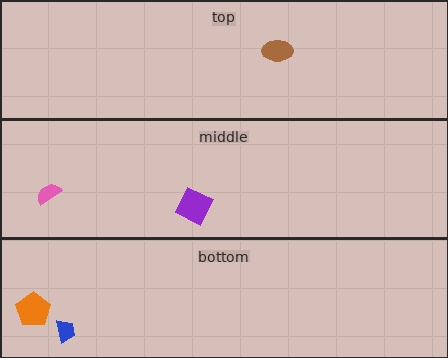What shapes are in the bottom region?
The blue trapezoid, the orange pentagon.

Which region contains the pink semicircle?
The middle region.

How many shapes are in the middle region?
2.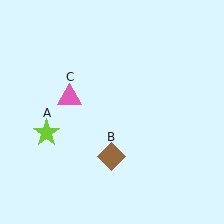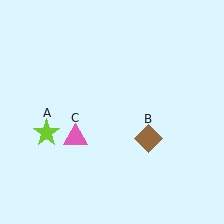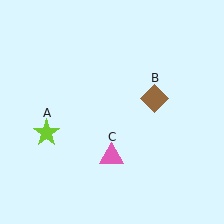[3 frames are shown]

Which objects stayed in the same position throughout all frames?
Lime star (object A) remained stationary.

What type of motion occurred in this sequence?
The brown diamond (object B), pink triangle (object C) rotated counterclockwise around the center of the scene.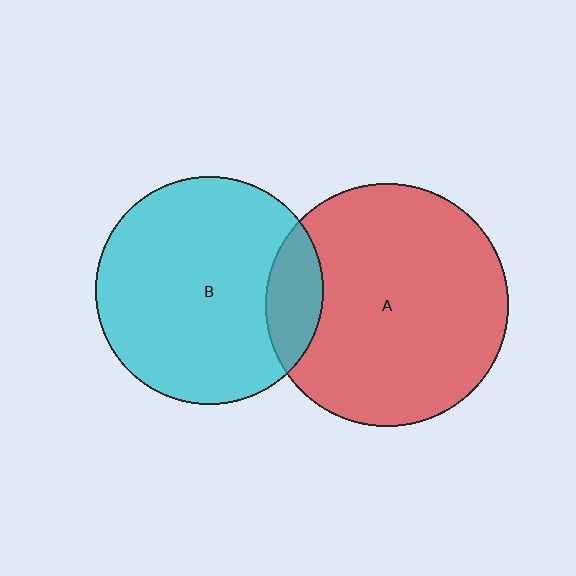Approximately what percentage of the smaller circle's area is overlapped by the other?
Approximately 15%.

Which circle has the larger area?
Circle A (red).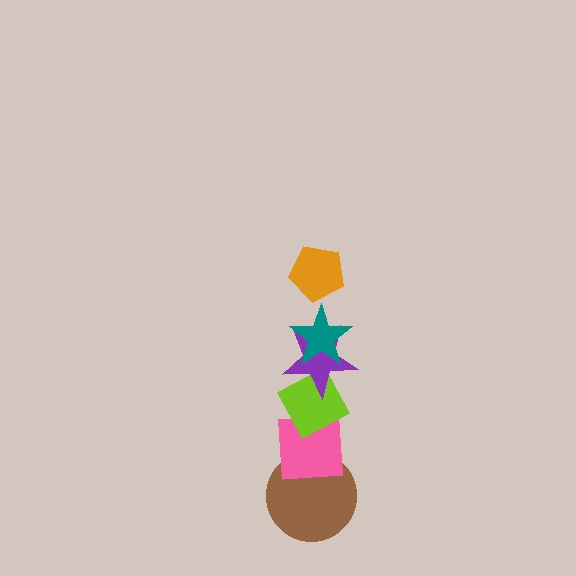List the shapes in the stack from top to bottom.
From top to bottom: the orange pentagon, the teal star, the purple star, the lime diamond, the pink square, the brown circle.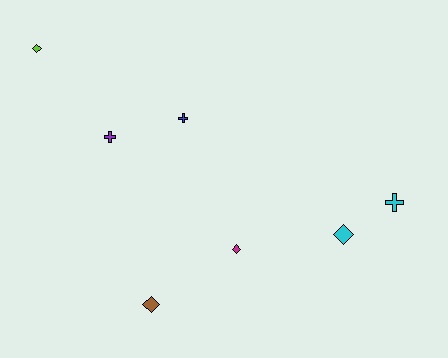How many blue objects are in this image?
There is 1 blue object.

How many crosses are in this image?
There are 3 crosses.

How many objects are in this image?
There are 7 objects.